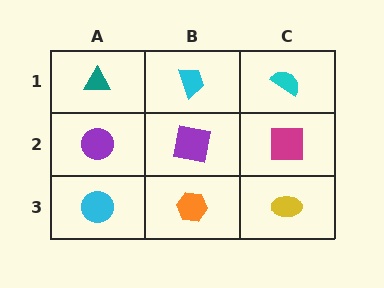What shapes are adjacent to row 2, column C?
A cyan semicircle (row 1, column C), a yellow ellipse (row 3, column C), a purple square (row 2, column B).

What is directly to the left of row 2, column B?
A purple circle.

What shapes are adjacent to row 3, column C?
A magenta square (row 2, column C), an orange hexagon (row 3, column B).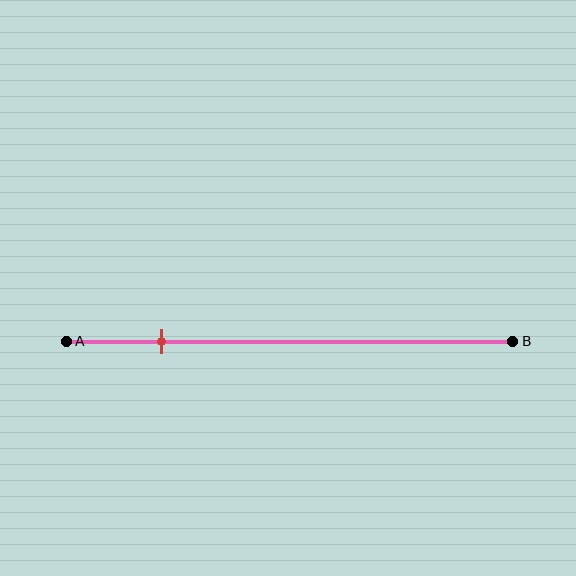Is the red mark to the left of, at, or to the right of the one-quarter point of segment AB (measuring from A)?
The red mark is to the left of the one-quarter point of segment AB.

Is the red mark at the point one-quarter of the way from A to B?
No, the mark is at about 20% from A, not at the 25% one-quarter point.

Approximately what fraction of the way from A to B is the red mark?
The red mark is approximately 20% of the way from A to B.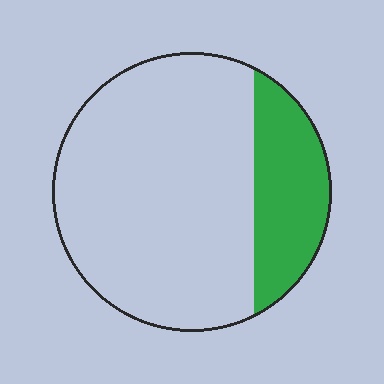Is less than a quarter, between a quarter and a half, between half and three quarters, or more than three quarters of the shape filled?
Less than a quarter.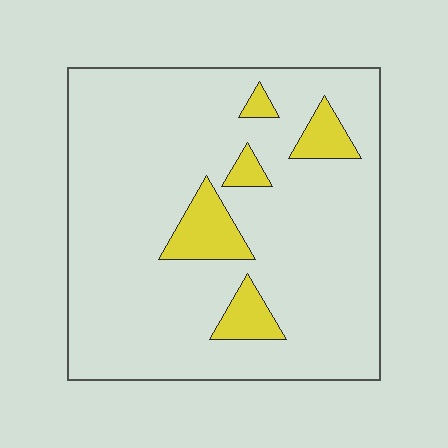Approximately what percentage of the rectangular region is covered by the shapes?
Approximately 10%.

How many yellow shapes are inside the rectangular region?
5.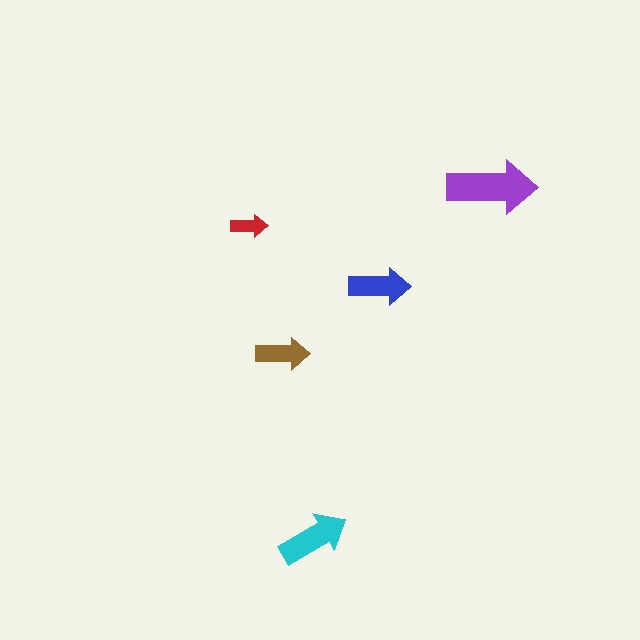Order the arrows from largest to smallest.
the purple one, the cyan one, the blue one, the brown one, the red one.